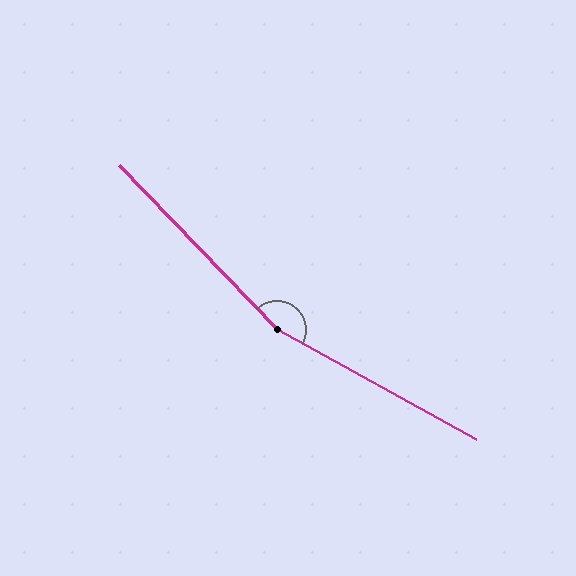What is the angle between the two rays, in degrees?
Approximately 163 degrees.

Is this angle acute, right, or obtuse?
It is obtuse.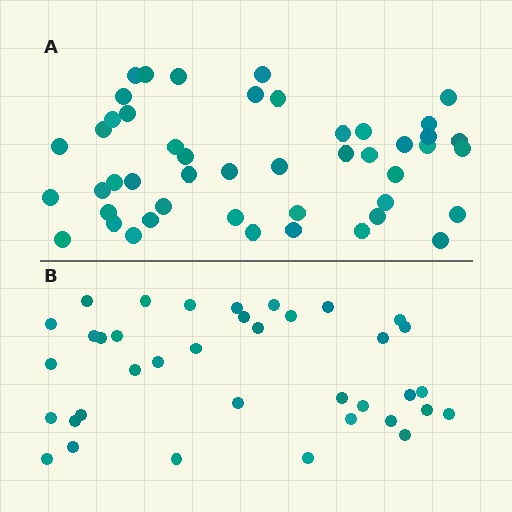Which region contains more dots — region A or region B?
Region A (the top region) has more dots.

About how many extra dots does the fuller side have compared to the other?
Region A has roughly 10 or so more dots than region B.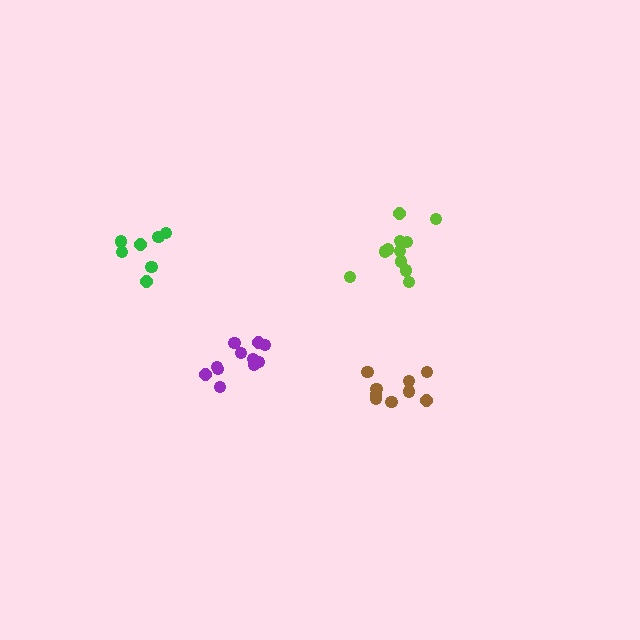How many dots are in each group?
Group 1: 11 dots, Group 2: 7 dots, Group 3: 9 dots, Group 4: 11 dots (38 total).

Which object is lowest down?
The brown cluster is bottommost.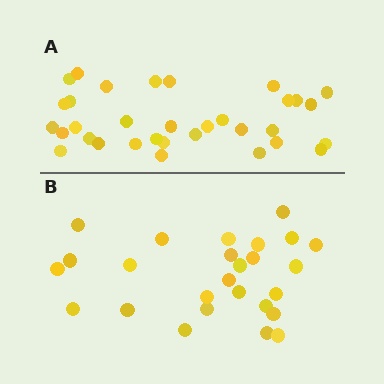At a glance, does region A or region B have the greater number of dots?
Region A (the top region) has more dots.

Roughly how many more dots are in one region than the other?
Region A has roughly 8 or so more dots than region B.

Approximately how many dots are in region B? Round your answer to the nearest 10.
About 30 dots. (The exact count is 26, which rounds to 30.)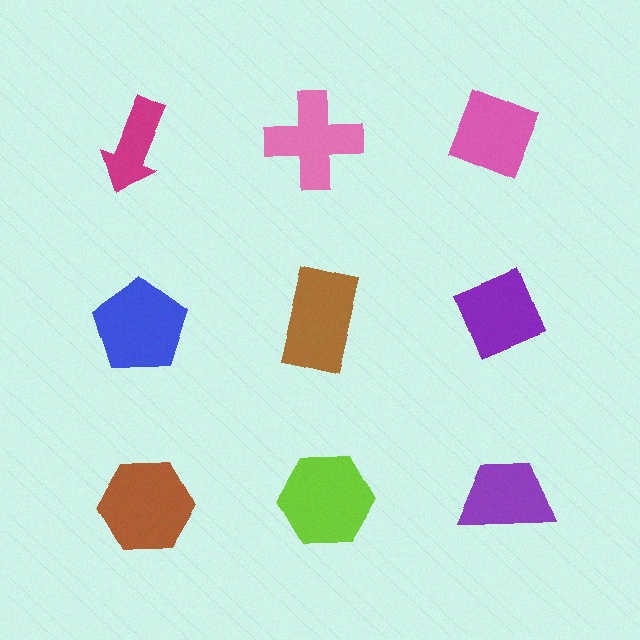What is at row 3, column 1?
A brown hexagon.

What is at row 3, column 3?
A purple trapezoid.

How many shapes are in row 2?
3 shapes.